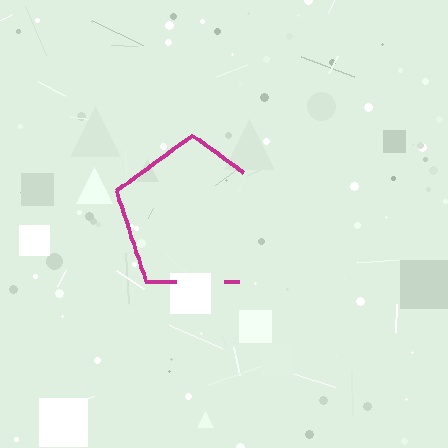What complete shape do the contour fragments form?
The contour fragments form a pentagon.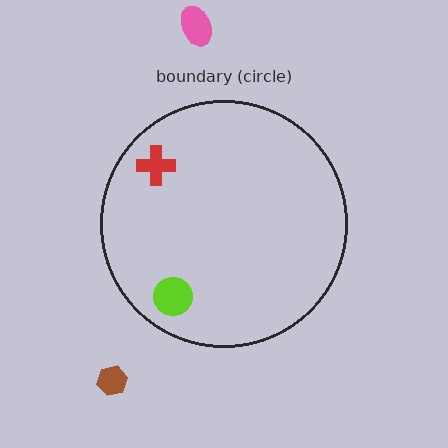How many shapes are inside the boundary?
2 inside, 2 outside.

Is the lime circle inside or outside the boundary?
Inside.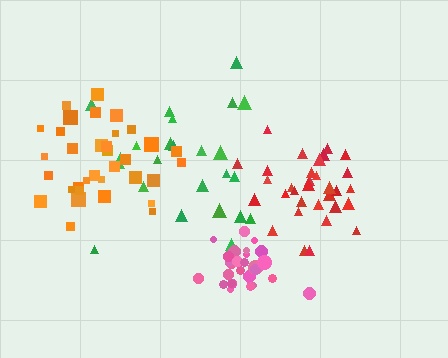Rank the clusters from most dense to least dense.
pink, red, orange, green.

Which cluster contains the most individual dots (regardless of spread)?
Orange (34).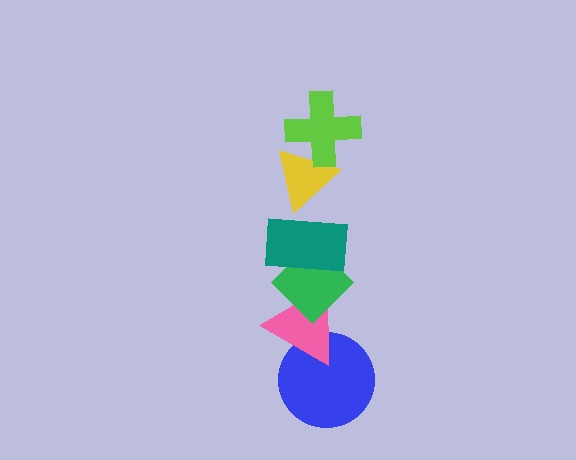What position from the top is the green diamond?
The green diamond is 4th from the top.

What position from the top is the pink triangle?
The pink triangle is 5th from the top.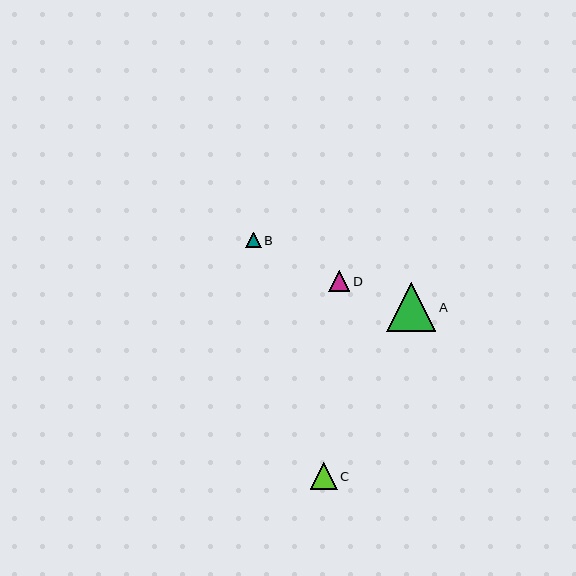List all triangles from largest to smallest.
From largest to smallest: A, C, D, B.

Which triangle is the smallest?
Triangle B is the smallest with a size of approximately 15 pixels.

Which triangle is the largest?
Triangle A is the largest with a size of approximately 49 pixels.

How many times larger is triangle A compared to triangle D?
Triangle A is approximately 2.3 times the size of triangle D.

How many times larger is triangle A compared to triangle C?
Triangle A is approximately 1.8 times the size of triangle C.